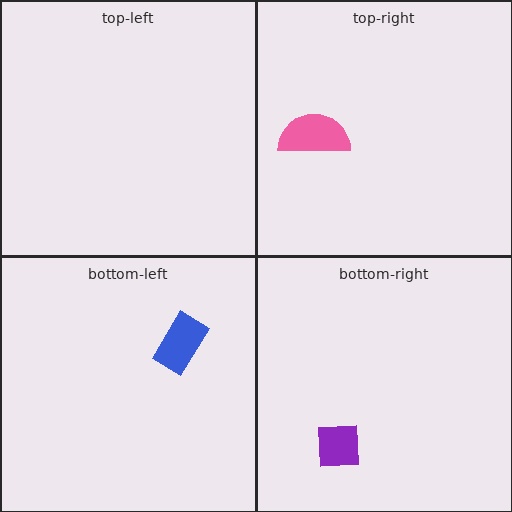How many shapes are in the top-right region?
1.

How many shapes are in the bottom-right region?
1.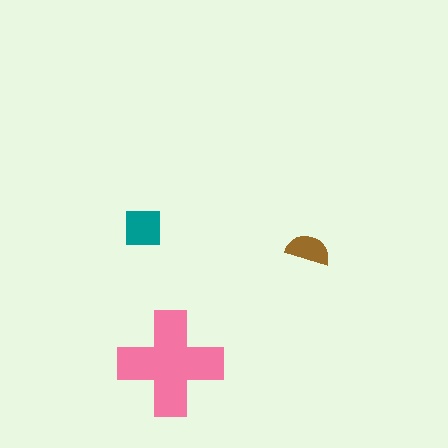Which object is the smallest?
The brown semicircle.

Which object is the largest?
The pink cross.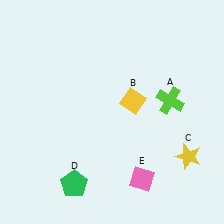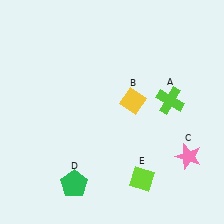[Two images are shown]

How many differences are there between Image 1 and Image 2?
There are 2 differences between the two images.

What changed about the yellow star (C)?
In Image 1, C is yellow. In Image 2, it changed to pink.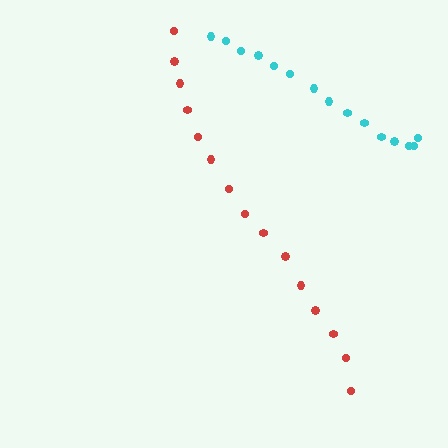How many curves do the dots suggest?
There are 2 distinct paths.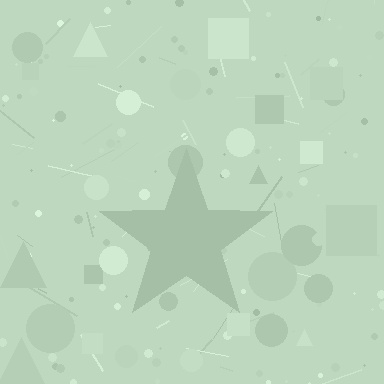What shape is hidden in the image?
A star is hidden in the image.